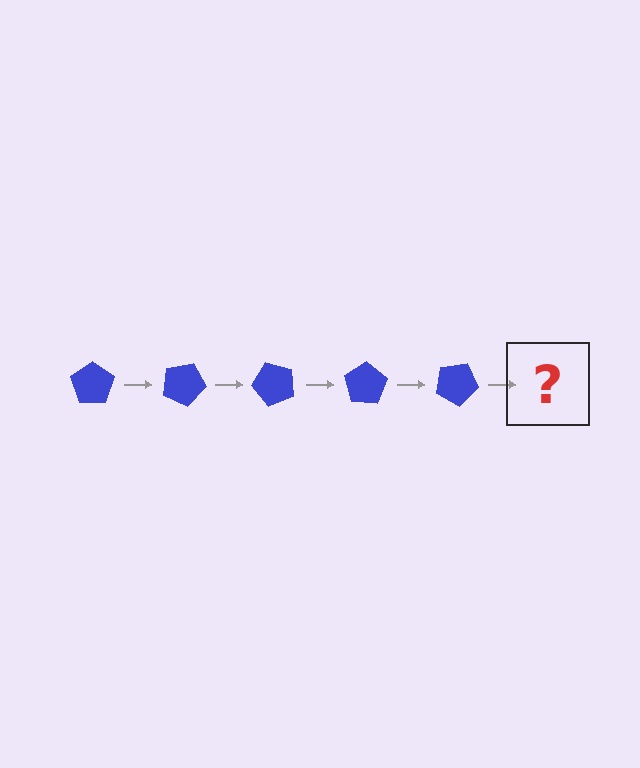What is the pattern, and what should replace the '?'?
The pattern is that the pentagon rotates 25 degrees each step. The '?' should be a blue pentagon rotated 125 degrees.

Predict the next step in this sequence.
The next step is a blue pentagon rotated 125 degrees.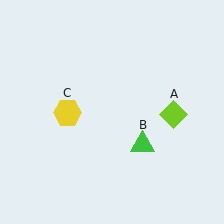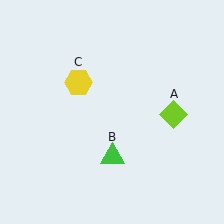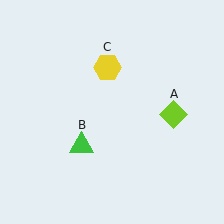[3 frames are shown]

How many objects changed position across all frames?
2 objects changed position: green triangle (object B), yellow hexagon (object C).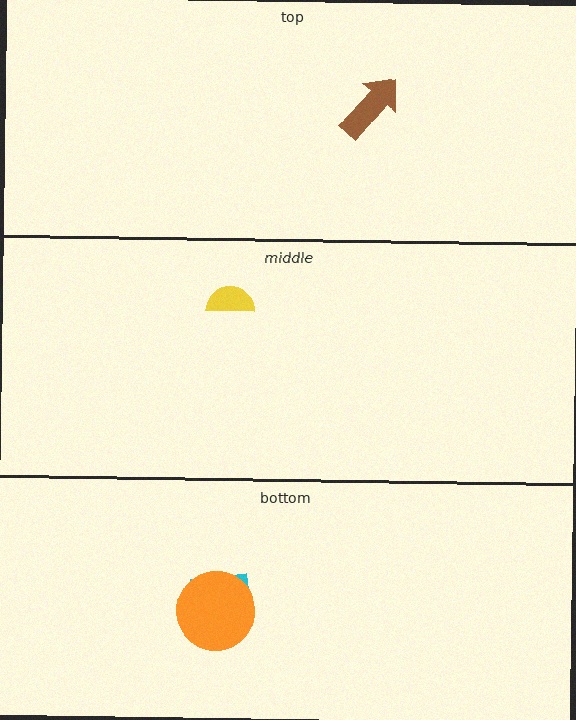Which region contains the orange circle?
The bottom region.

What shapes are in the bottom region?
The cyan rectangle, the orange circle.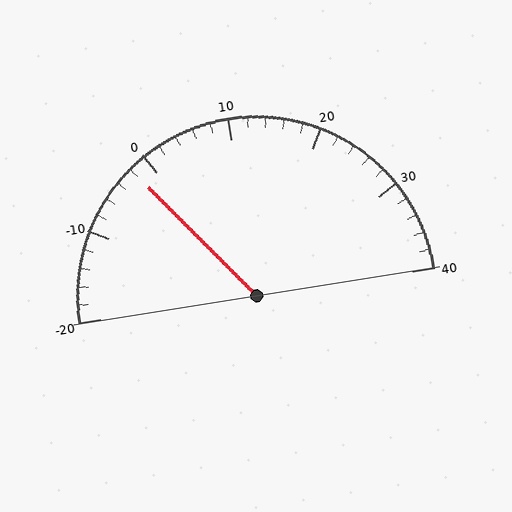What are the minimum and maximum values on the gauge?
The gauge ranges from -20 to 40.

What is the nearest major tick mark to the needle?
The nearest major tick mark is 0.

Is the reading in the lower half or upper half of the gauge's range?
The reading is in the lower half of the range (-20 to 40).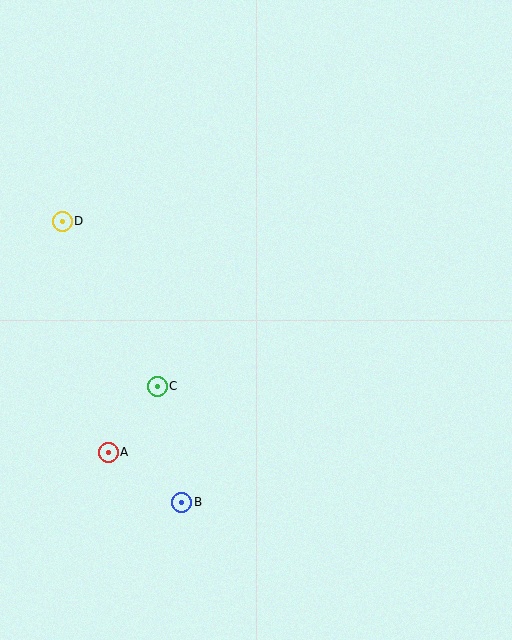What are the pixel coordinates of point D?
Point D is at (62, 221).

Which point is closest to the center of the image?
Point C at (157, 386) is closest to the center.